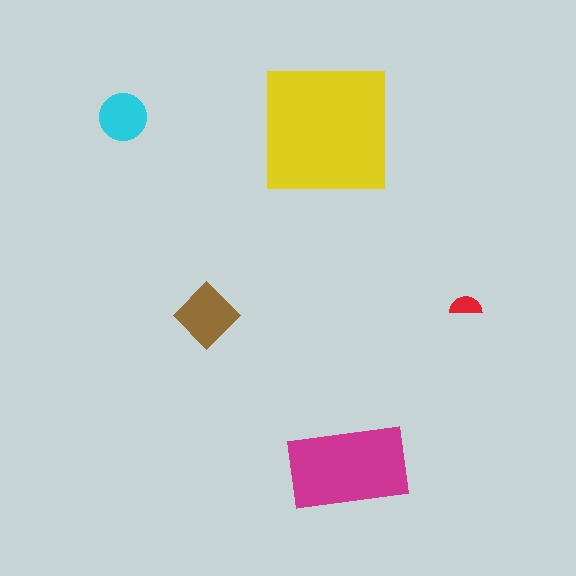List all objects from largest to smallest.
The yellow square, the magenta rectangle, the brown diamond, the cyan circle, the red semicircle.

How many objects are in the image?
There are 5 objects in the image.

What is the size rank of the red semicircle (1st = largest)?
5th.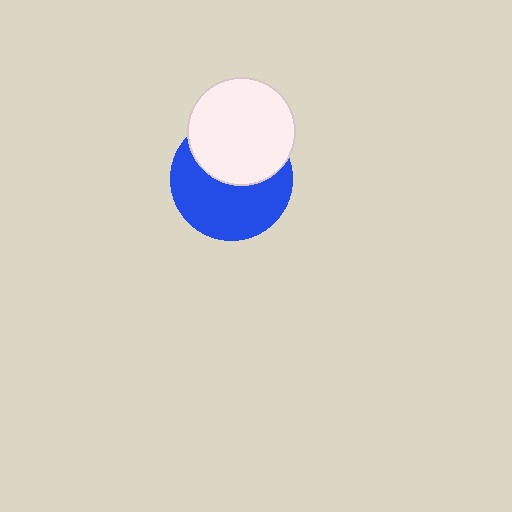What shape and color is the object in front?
The object in front is a white circle.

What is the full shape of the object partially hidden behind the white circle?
The partially hidden object is a blue circle.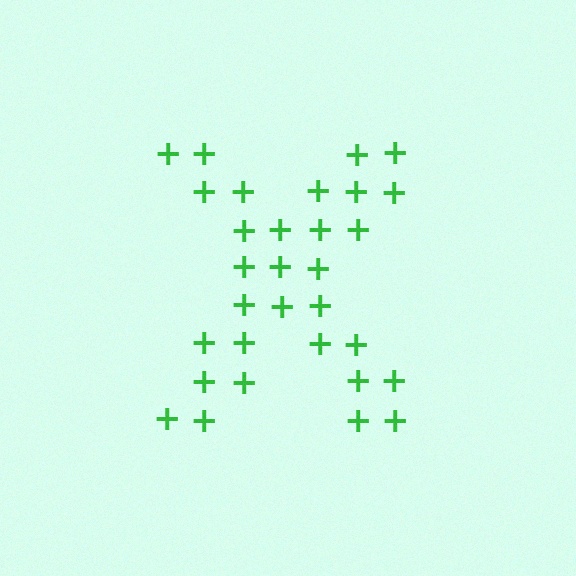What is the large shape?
The large shape is the letter X.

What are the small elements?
The small elements are plus signs.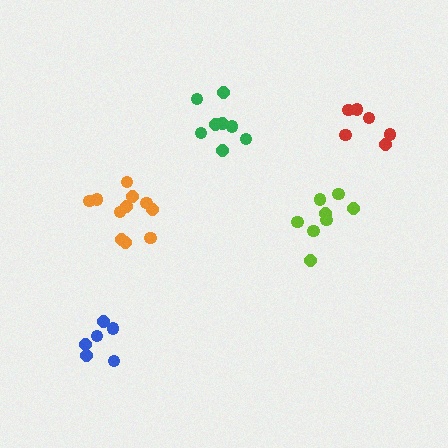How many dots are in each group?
Group 1: 9 dots, Group 2: 6 dots, Group 3: 11 dots, Group 4: 8 dots, Group 5: 6 dots (40 total).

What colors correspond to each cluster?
The clusters are colored: green, red, orange, lime, blue.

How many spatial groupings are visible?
There are 5 spatial groupings.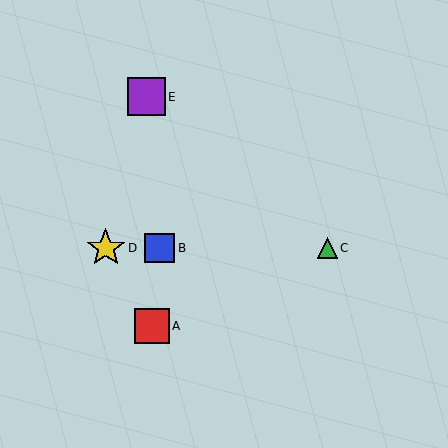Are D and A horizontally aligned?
No, D is at y≈248 and A is at y≈326.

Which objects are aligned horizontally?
Objects B, C, D are aligned horizontally.